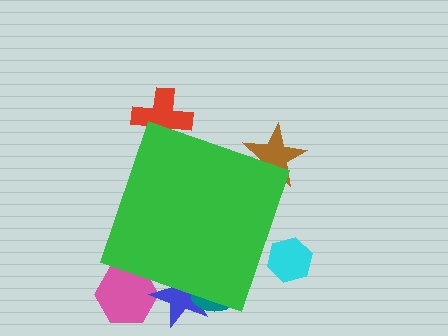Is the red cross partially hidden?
Yes, the red cross is partially hidden behind the green diamond.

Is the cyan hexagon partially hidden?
Yes, the cyan hexagon is partially hidden behind the green diamond.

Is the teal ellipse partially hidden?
Yes, the teal ellipse is partially hidden behind the green diamond.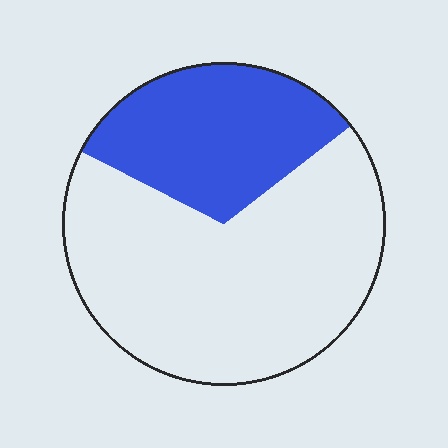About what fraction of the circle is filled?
About one third (1/3).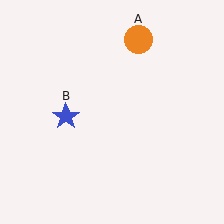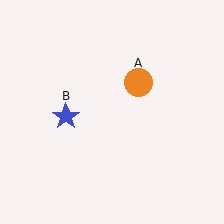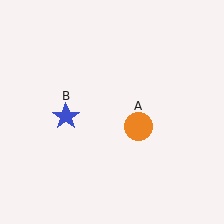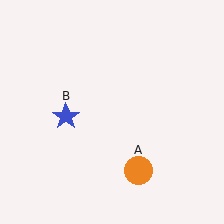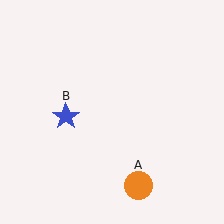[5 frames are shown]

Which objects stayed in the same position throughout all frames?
Blue star (object B) remained stationary.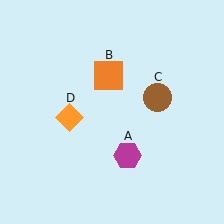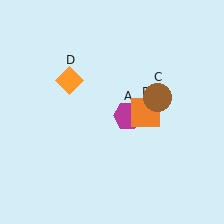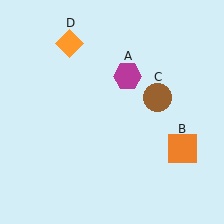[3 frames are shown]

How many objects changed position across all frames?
3 objects changed position: magenta hexagon (object A), orange square (object B), orange diamond (object D).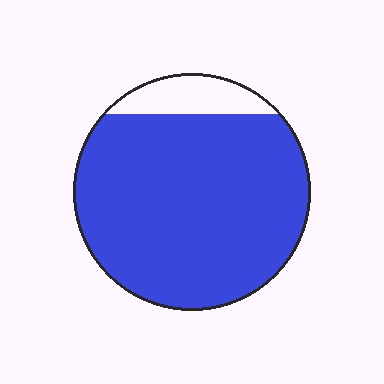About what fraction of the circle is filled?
About seven eighths (7/8).